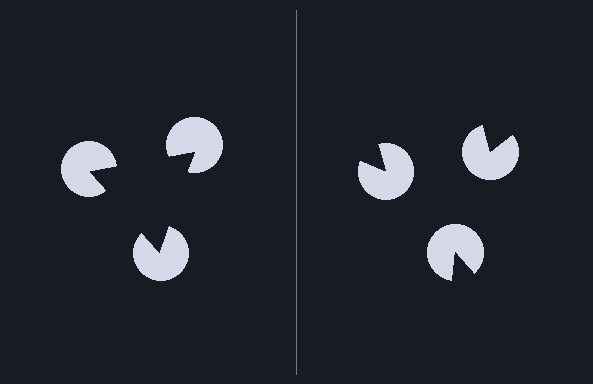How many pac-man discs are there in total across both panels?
6 — 3 on each side.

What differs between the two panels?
The pac-man discs are positioned identically on both sides; only the wedge orientations differ. On the left they align to a triangle; on the right they are misaligned.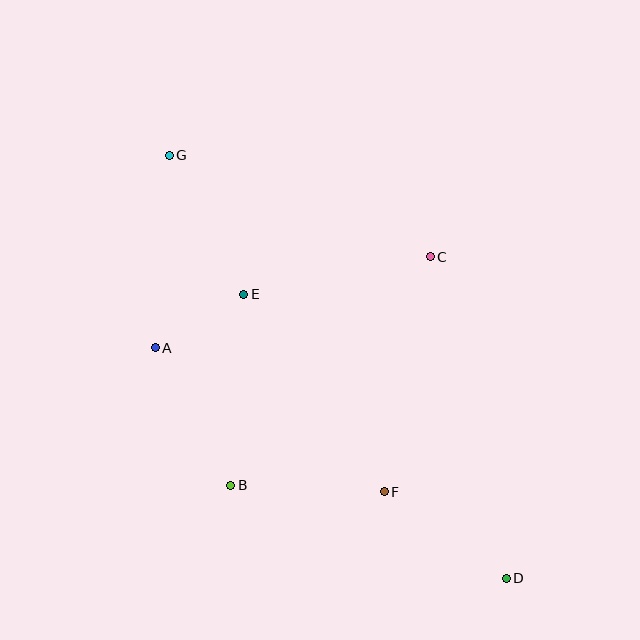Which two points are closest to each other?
Points A and E are closest to each other.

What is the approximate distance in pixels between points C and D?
The distance between C and D is approximately 330 pixels.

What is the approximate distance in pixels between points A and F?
The distance between A and F is approximately 271 pixels.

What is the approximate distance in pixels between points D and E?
The distance between D and E is approximately 387 pixels.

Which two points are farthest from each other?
Points D and G are farthest from each other.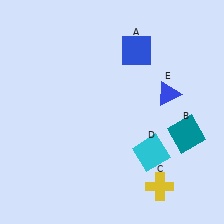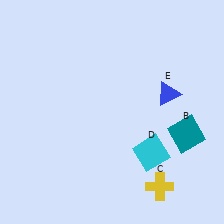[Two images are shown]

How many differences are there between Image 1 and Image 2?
There is 1 difference between the two images.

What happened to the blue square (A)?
The blue square (A) was removed in Image 2. It was in the top-right area of Image 1.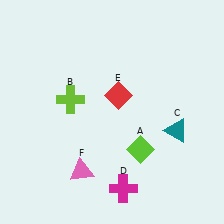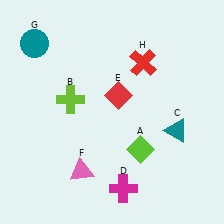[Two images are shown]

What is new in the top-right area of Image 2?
A red cross (H) was added in the top-right area of Image 2.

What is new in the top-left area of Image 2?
A teal circle (G) was added in the top-left area of Image 2.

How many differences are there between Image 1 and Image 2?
There are 2 differences between the two images.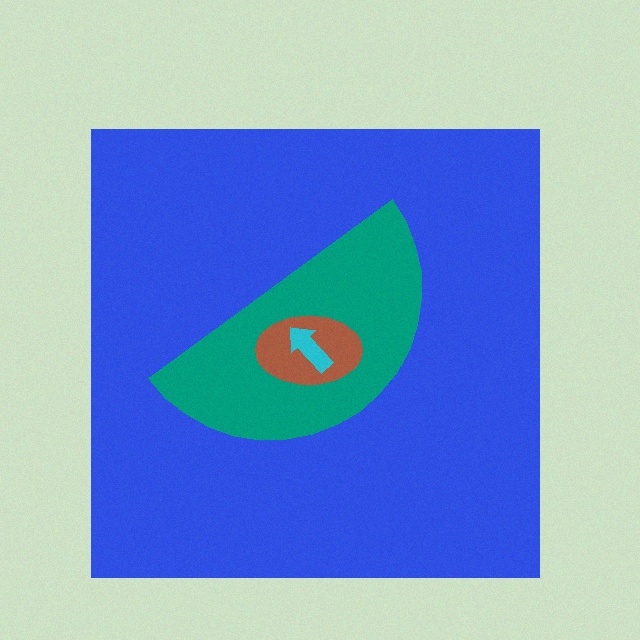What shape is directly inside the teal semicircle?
The brown ellipse.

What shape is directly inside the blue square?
The teal semicircle.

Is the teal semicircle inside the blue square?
Yes.